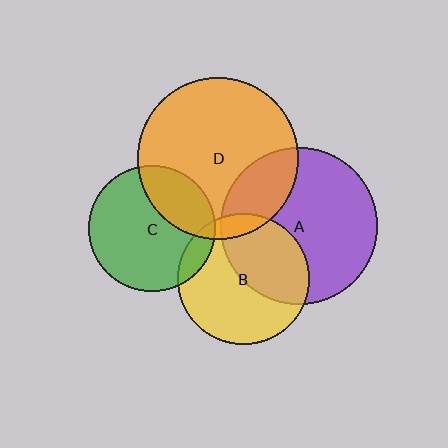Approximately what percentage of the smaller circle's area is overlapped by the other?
Approximately 40%.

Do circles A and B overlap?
Yes.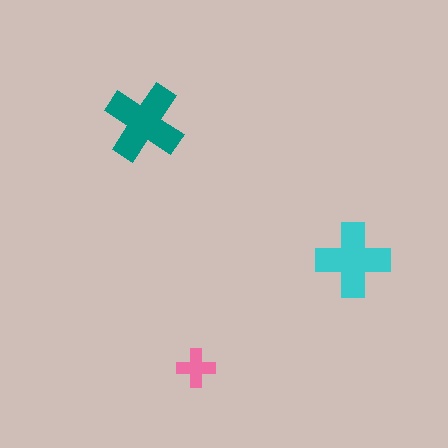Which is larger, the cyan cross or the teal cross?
The teal one.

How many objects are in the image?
There are 3 objects in the image.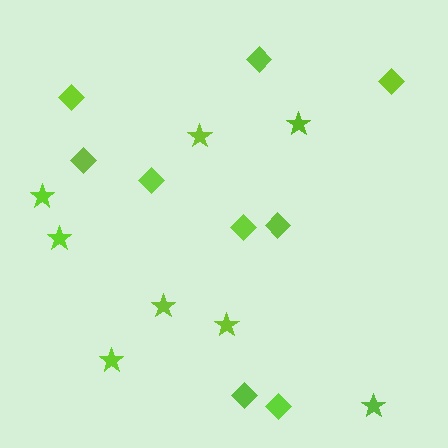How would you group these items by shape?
There are 2 groups: one group of stars (8) and one group of diamonds (9).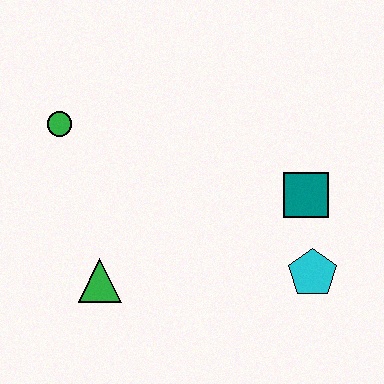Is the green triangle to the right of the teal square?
No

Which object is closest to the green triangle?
The green circle is closest to the green triangle.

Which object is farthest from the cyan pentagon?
The green circle is farthest from the cyan pentagon.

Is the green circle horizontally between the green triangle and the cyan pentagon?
No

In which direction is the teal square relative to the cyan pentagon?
The teal square is above the cyan pentagon.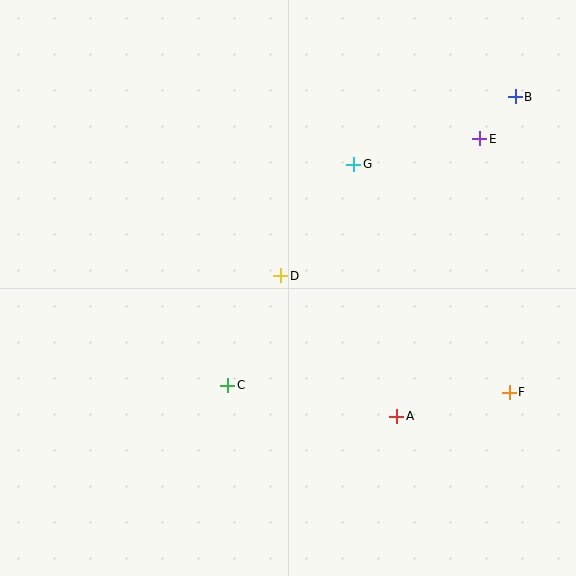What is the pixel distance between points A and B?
The distance between A and B is 341 pixels.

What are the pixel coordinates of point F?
Point F is at (509, 392).